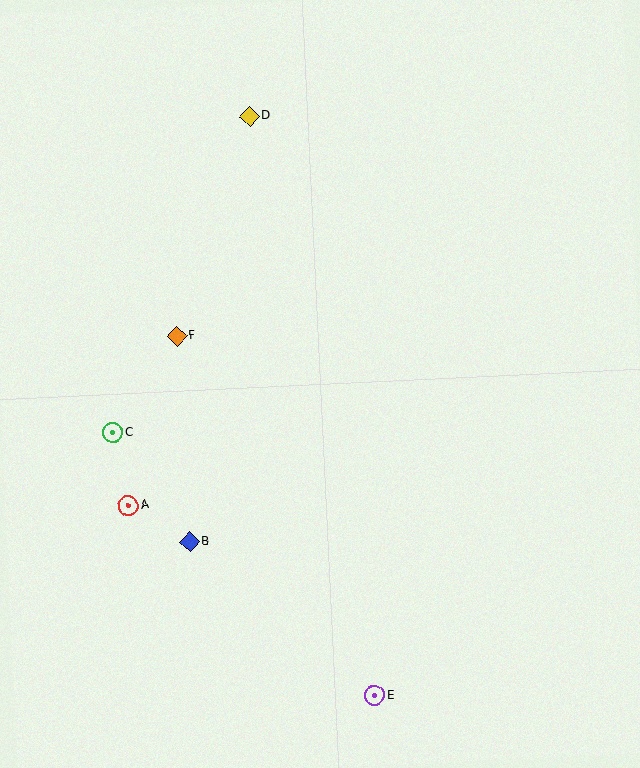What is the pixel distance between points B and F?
The distance between B and F is 206 pixels.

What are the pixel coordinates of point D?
Point D is at (249, 116).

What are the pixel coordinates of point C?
Point C is at (113, 433).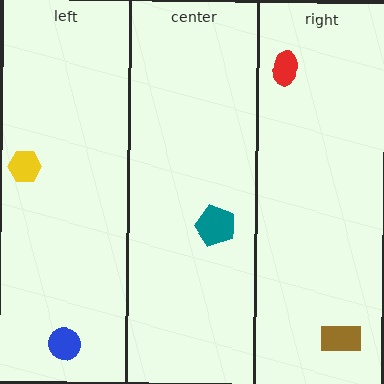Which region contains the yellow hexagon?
The left region.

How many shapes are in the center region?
1.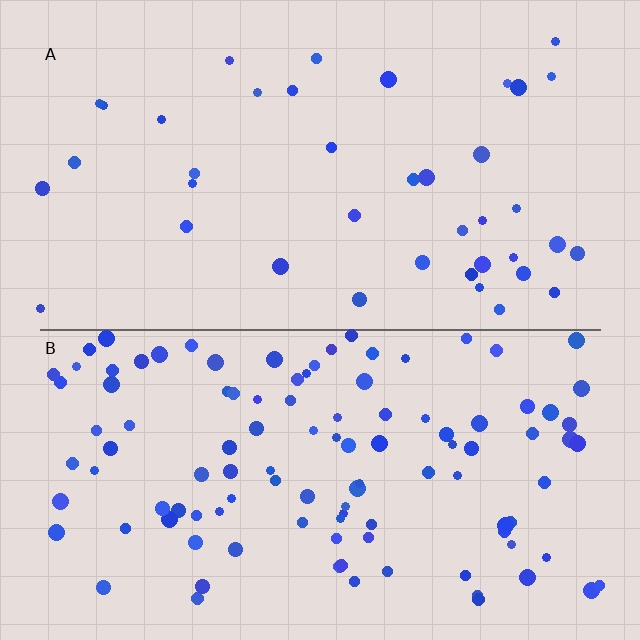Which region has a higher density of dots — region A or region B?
B (the bottom).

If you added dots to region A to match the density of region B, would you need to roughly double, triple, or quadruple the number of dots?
Approximately triple.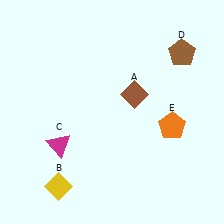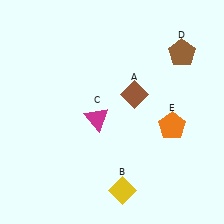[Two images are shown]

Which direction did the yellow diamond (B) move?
The yellow diamond (B) moved right.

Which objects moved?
The objects that moved are: the yellow diamond (B), the magenta triangle (C).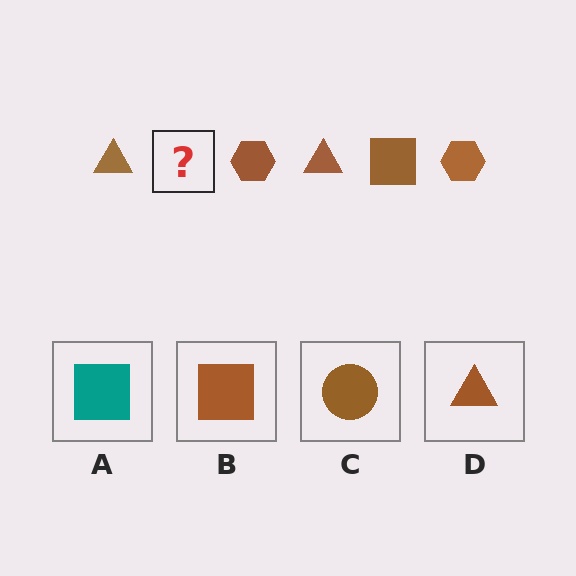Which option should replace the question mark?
Option B.